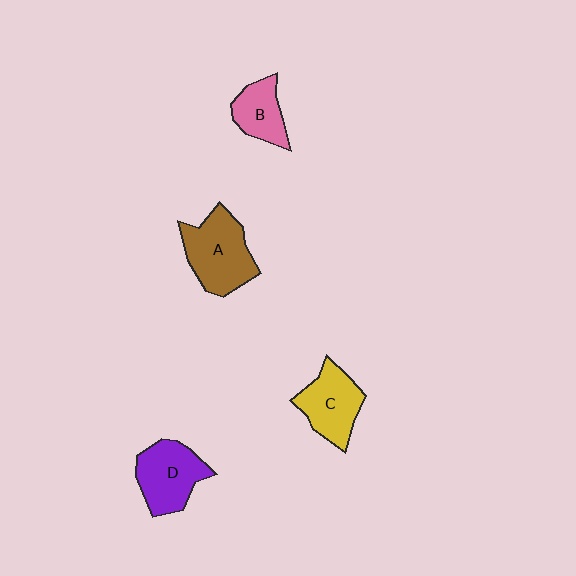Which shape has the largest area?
Shape A (brown).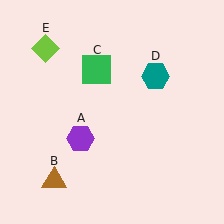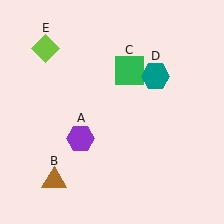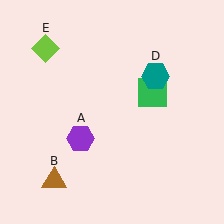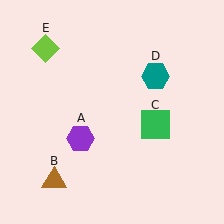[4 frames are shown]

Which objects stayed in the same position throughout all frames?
Purple hexagon (object A) and brown triangle (object B) and teal hexagon (object D) and lime diamond (object E) remained stationary.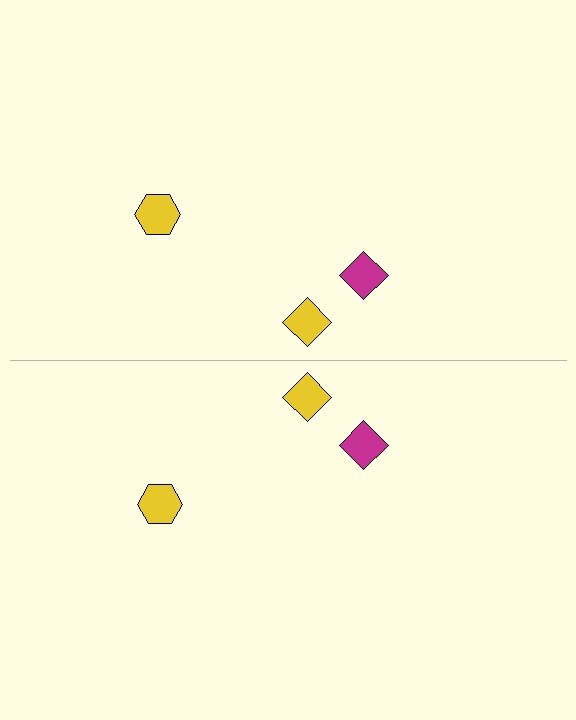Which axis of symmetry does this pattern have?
The pattern has a horizontal axis of symmetry running through the center of the image.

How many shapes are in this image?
There are 6 shapes in this image.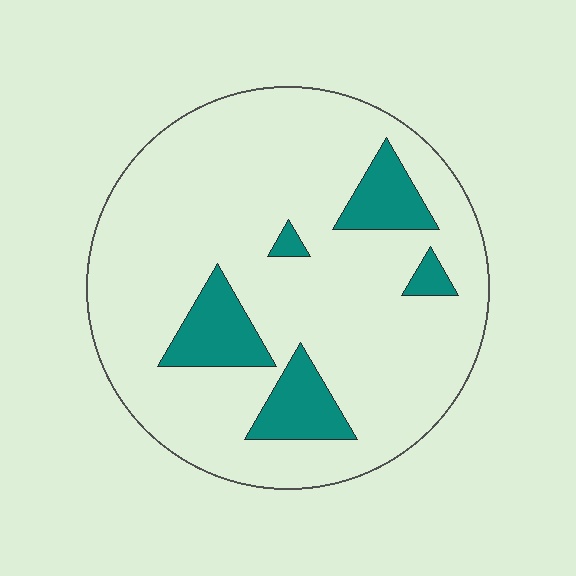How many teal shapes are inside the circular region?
5.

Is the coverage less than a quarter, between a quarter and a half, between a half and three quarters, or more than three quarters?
Less than a quarter.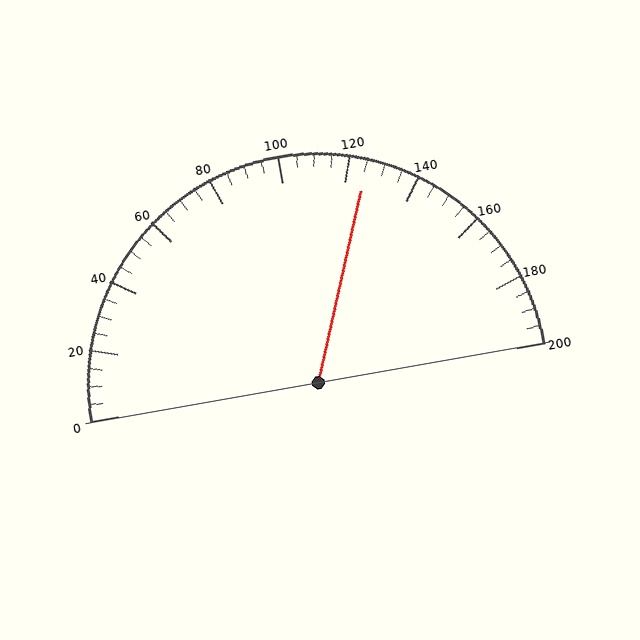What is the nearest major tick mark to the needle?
The nearest major tick mark is 120.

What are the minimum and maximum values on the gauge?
The gauge ranges from 0 to 200.